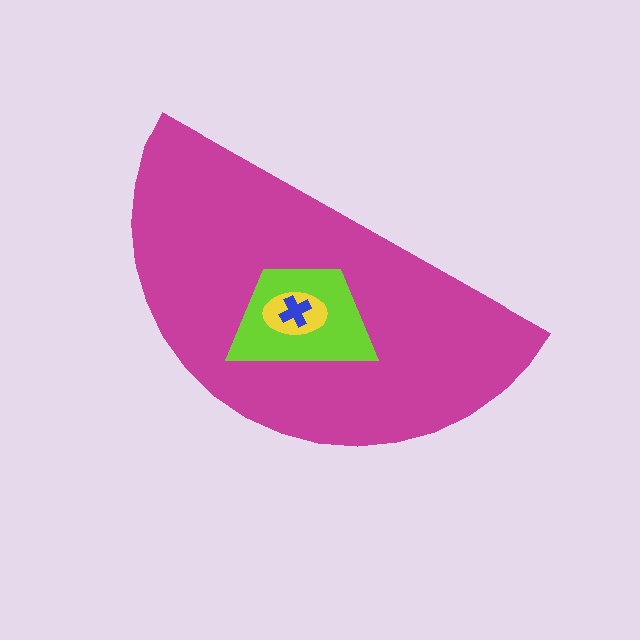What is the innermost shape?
The blue cross.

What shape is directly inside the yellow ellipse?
The blue cross.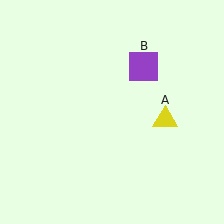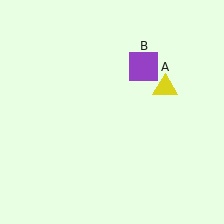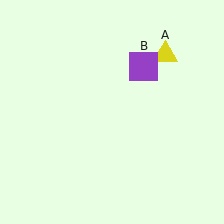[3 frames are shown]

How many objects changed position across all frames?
1 object changed position: yellow triangle (object A).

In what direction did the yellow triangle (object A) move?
The yellow triangle (object A) moved up.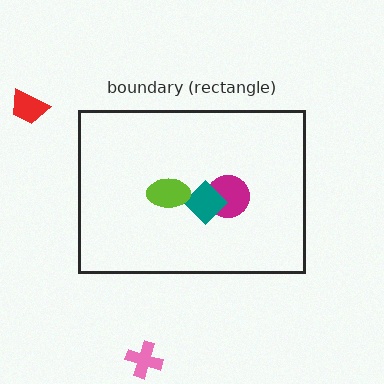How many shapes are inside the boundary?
3 inside, 2 outside.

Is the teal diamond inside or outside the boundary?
Inside.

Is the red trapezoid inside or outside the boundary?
Outside.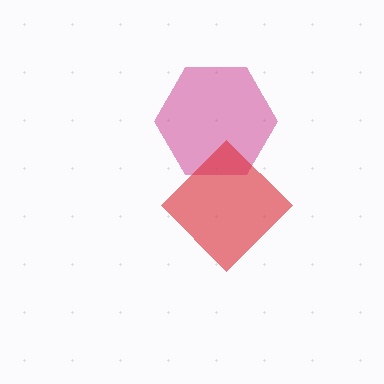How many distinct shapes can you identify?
There are 2 distinct shapes: a magenta hexagon, a red diamond.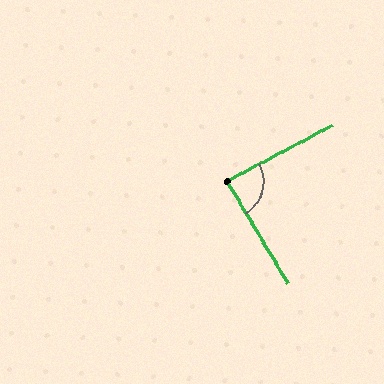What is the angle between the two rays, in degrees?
Approximately 87 degrees.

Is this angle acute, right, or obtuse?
It is approximately a right angle.